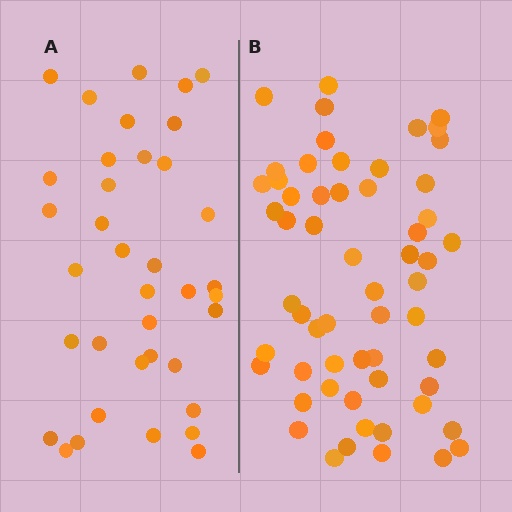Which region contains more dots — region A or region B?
Region B (the right region) has more dots.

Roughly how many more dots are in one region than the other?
Region B has approximately 20 more dots than region A.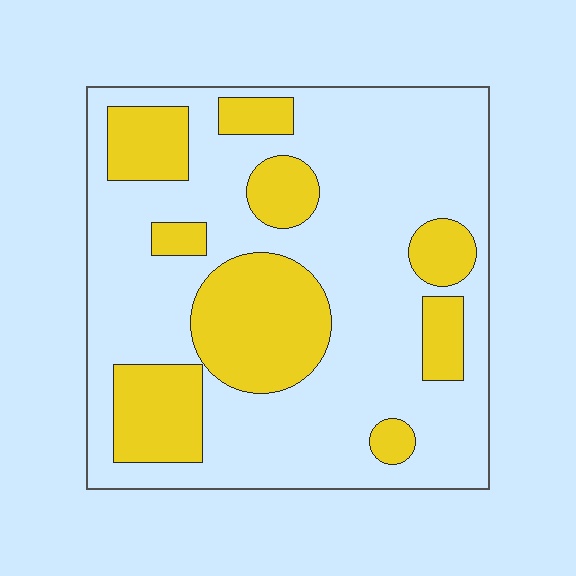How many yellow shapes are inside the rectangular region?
9.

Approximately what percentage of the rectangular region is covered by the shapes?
Approximately 30%.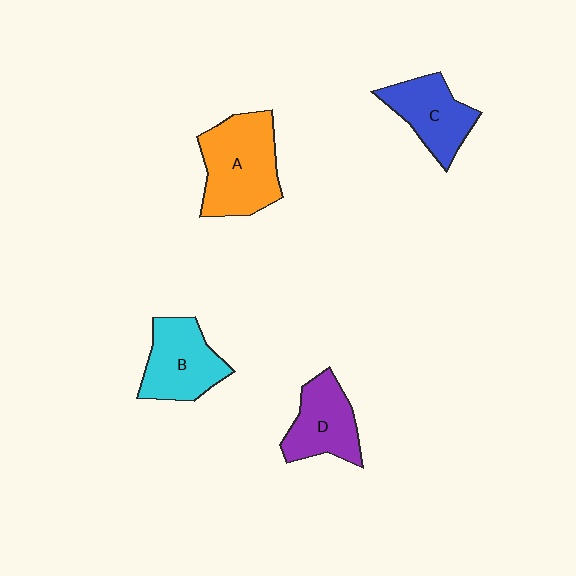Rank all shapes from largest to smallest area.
From largest to smallest: A (orange), B (cyan), C (blue), D (purple).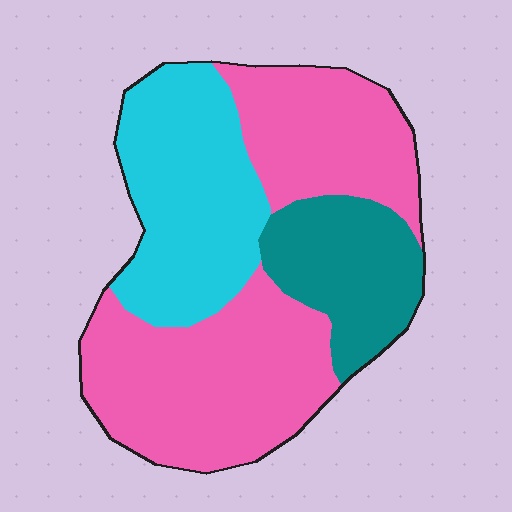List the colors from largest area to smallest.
From largest to smallest: pink, cyan, teal.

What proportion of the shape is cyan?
Cyan takes up between a sixth and a third of the shape.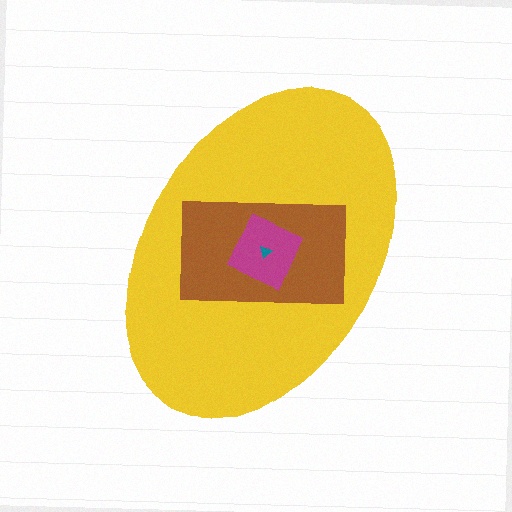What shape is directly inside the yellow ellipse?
The brown rectangle.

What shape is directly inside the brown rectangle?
The magenta square.